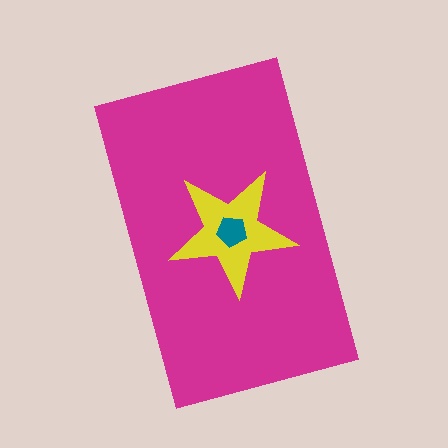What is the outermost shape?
The magenta rectangle.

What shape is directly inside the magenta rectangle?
The yellow star.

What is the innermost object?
The teal pentagon.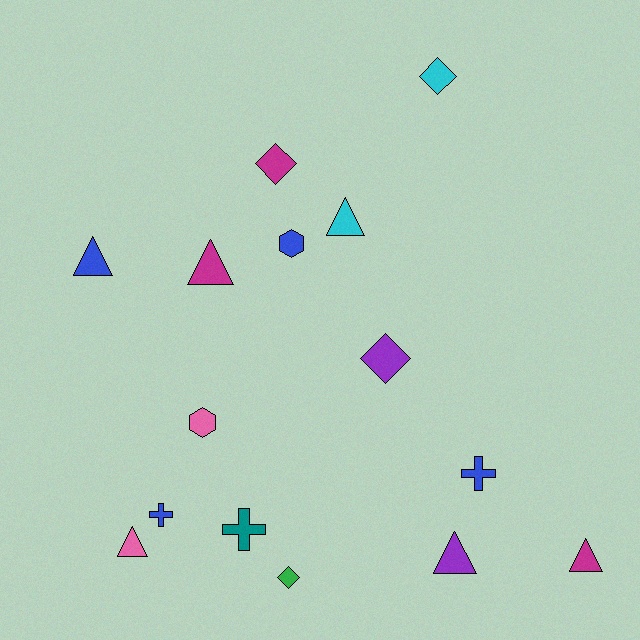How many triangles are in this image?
There are 6 triangles.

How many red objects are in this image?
There are no red objects.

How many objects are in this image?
There are 15 objects.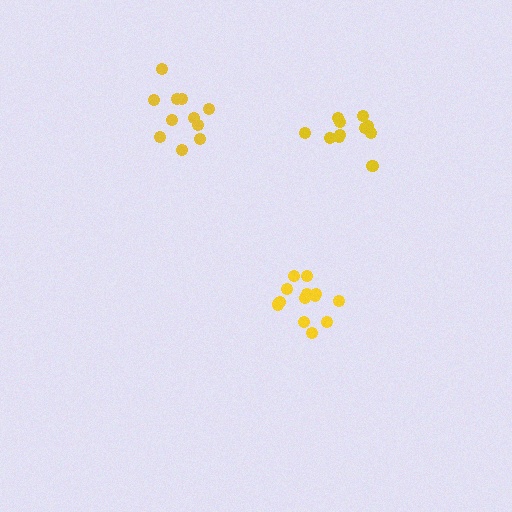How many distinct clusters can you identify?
There are 3 distinct clusters.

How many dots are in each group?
Group 1: 13 dots, Group 2: 11 dots, Group 3: 11 dots (35 total).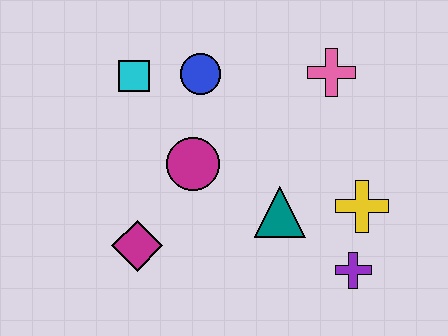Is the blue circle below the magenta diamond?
No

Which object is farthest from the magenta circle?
The purple cross is farthest from the magenta circle.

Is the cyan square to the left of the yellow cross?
Yes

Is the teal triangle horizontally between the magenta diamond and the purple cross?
Yes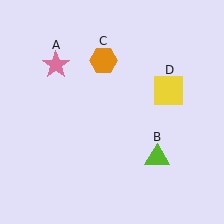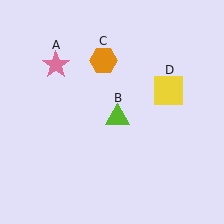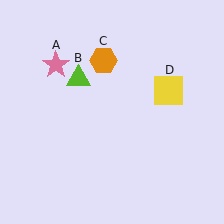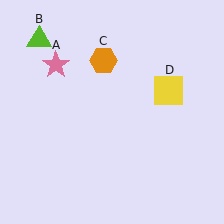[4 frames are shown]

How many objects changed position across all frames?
1 object changed position: lime triangle (object B).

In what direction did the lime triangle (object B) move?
The lime triangle (object B) moved up and to the left.